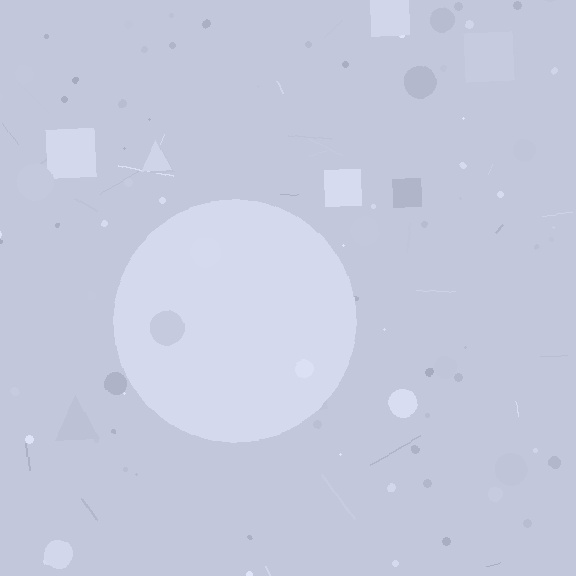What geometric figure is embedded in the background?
A circle is embedded in the background.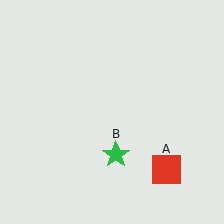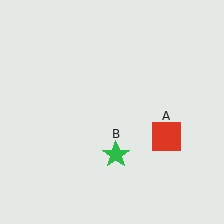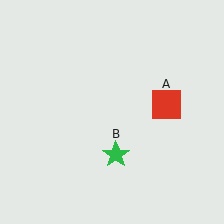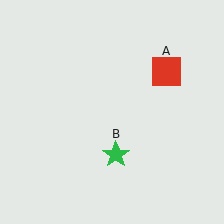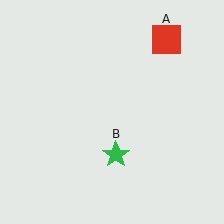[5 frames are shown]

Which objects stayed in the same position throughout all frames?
Green star (object B) remained stationary.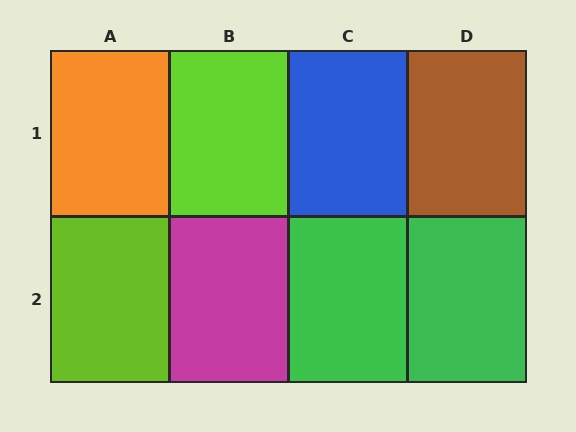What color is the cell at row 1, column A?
Orange.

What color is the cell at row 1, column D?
Brown.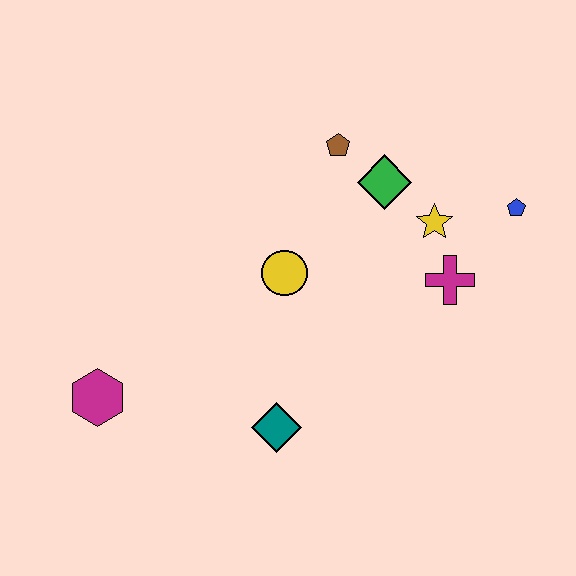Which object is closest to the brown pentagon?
The green diamond is closest to the brown pentagon.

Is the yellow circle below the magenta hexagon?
No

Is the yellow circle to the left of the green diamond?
Yes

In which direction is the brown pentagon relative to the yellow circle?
The brown pentagon is above the yellow circle.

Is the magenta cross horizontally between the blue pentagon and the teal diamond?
Yes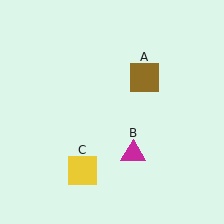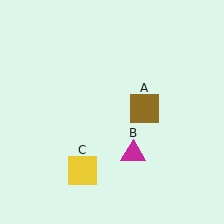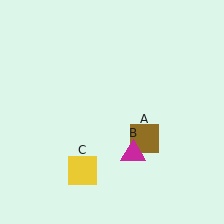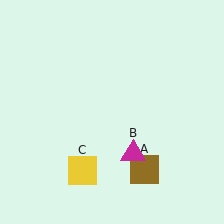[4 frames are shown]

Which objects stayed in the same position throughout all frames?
Magenta triangle (object B) and yellow square (object C) remained stationary.